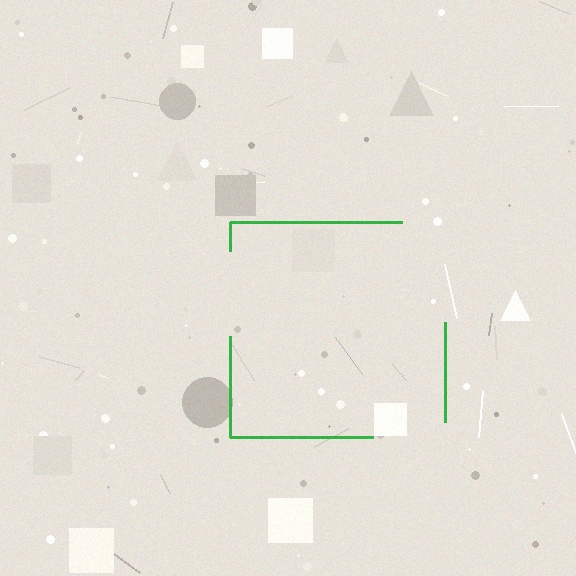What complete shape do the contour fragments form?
The contour fragments form a square.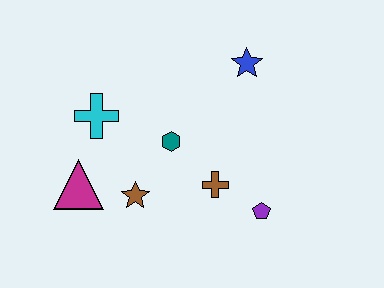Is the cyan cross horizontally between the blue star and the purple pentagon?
No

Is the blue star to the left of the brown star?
No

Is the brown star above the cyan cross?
No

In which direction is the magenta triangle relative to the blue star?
The magenta triangle is to the left of the blue star.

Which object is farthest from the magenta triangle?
The blue star is farthest from the magenta triangle.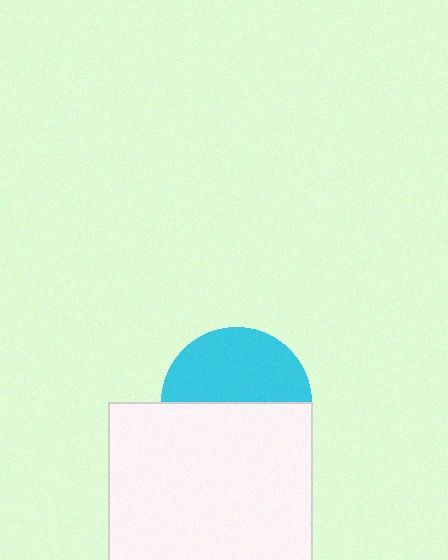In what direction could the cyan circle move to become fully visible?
The cyan circle could move up. That would shift it out from behind the white square entirely.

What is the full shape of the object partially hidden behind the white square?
The partially hidden object is a cyan circle.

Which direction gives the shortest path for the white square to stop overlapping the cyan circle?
Moving down gives the shortest separation.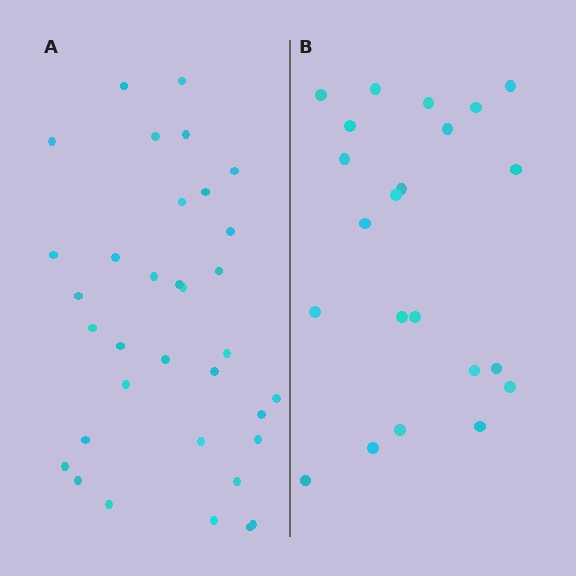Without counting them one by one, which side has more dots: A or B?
Region A (the left region) has more dots.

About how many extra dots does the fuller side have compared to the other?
Region A has roughly 12 or so more dots than region B.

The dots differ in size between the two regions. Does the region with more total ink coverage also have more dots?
No. Region B has more total ink coverage because its dots are larger, but region A actually contains more individual dots. Total area can be misleading — the number of items is what matters here.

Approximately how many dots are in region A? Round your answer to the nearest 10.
About 30 dots. (The exact count is 34, which rounds to 30.)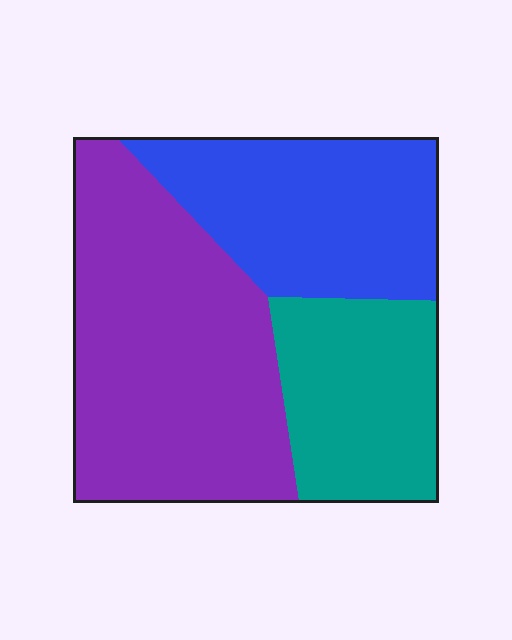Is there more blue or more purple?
Purple.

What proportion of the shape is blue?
Blue takes up between a quarter and a half of the shape.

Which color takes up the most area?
Purple, at roughly 45%.